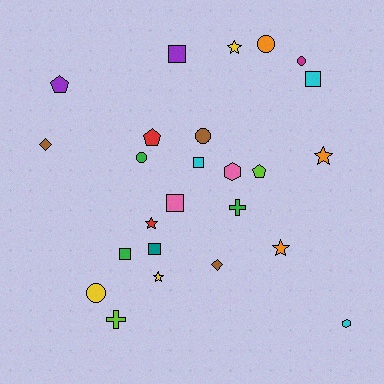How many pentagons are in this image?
There are 3 pentagons.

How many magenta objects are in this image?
There is 1 magenta object.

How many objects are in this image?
There are 25 objects.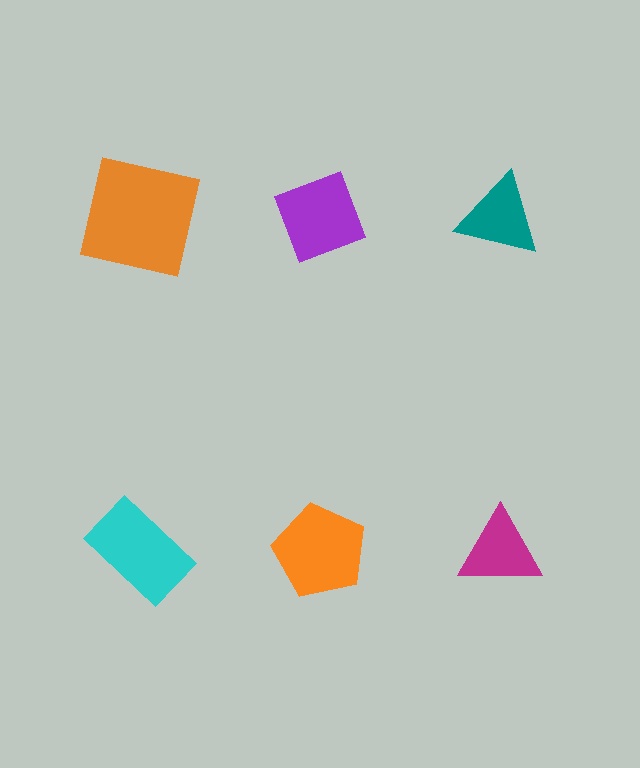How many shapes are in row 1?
3 shapes.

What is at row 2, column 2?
An orange pentagon.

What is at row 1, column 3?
A teal triangle.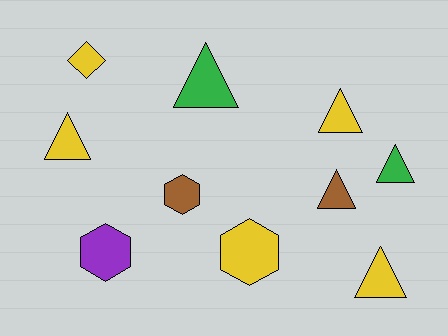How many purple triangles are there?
There are no purple triangles.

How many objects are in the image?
There are 10 objects.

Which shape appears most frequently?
Triangle, with 6 objects.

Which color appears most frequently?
Yellow, with 5 objects.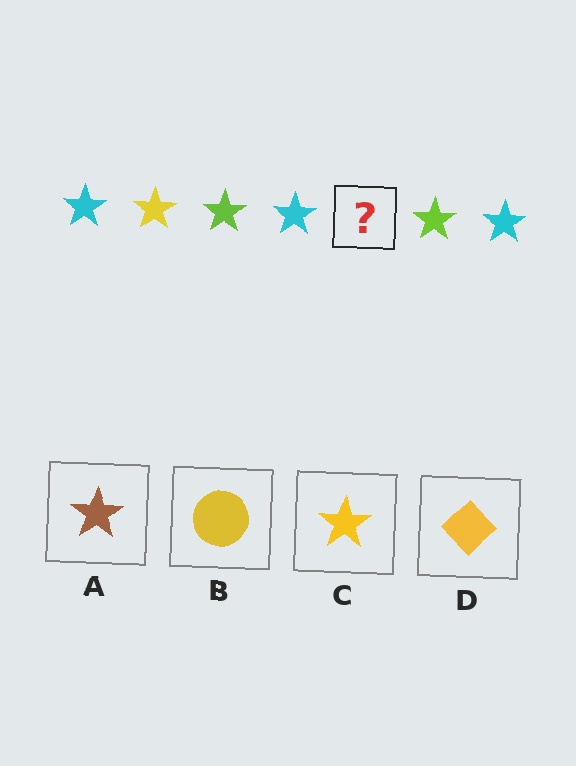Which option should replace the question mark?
Option C.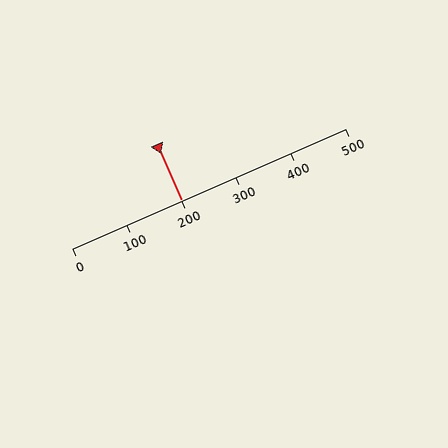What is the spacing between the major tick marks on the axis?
The major ticks are spaced 100 apart.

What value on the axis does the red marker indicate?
The marker indicates approximately 200.